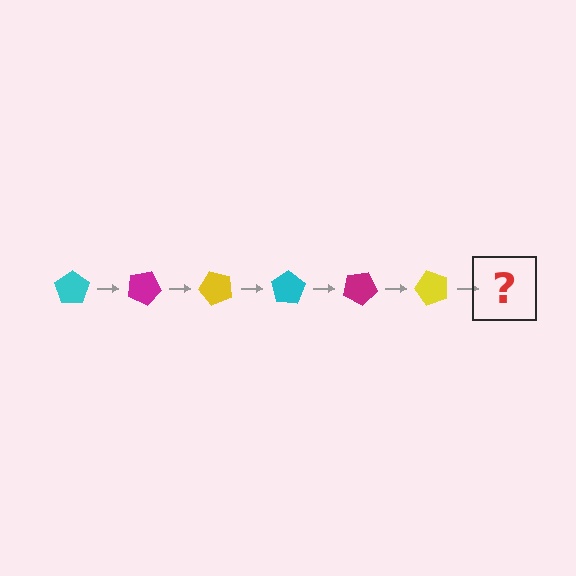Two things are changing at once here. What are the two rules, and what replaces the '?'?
The two rules are that it rotates 25 degrees each step and the color cycles through cyan, magenta, and yellow. The '?' should be a cyan pentagon, rotated 150 degrees from the start.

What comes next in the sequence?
The next element should be a cyan pentagon, rotated 150 degrees from the start.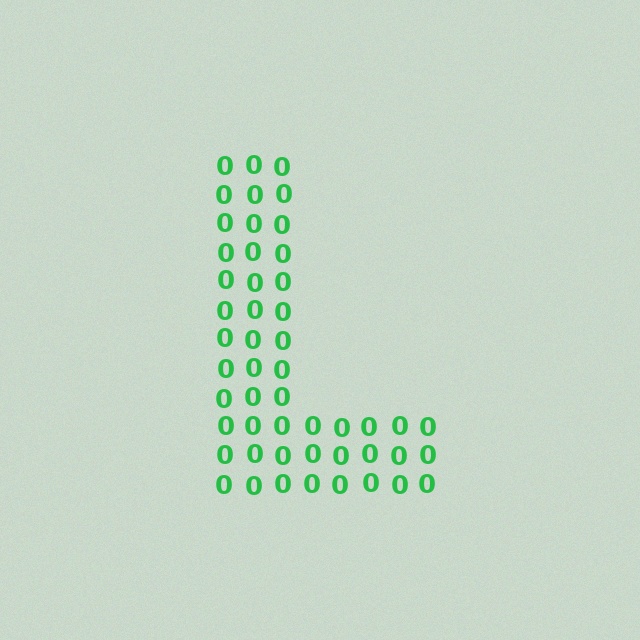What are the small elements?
The small elements are digit 0's.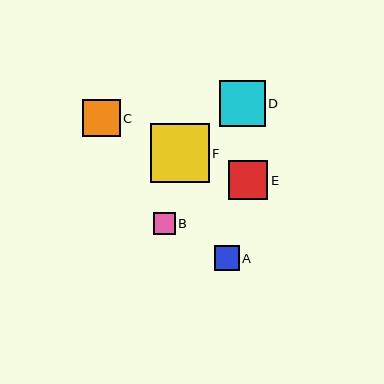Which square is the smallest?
Square B is the smallest with a size of approximately 22 pixels.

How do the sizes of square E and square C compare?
Square E and square C are approximately the same size.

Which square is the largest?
Square F is the largest with a size of approximately 59 pixels.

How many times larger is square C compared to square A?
Square C is approximately 1.5 times the size of square A.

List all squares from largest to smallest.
From largest to smallest: F, D, E, C, A, B.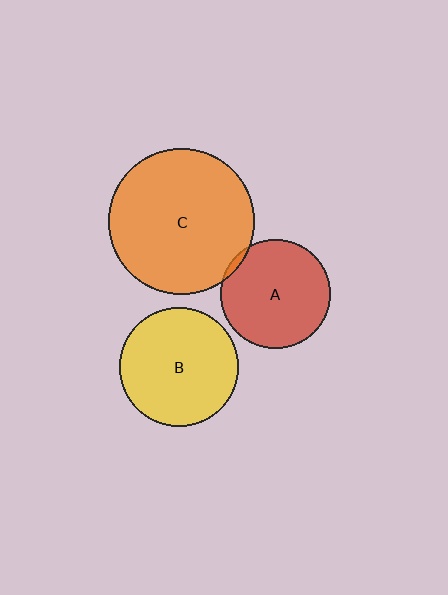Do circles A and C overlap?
Yes.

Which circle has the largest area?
Circle C (orange).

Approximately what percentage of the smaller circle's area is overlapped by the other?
Approximately 5%.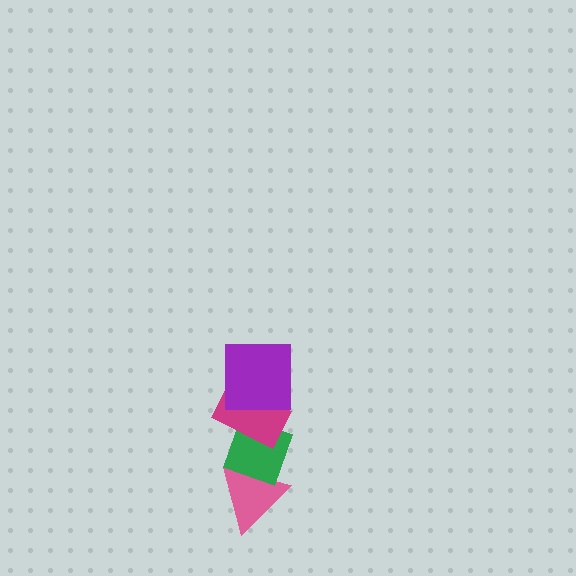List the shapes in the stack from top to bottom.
From top to bottom: the purple square, the magenta rectangle, the green diamond, the pink triangle.